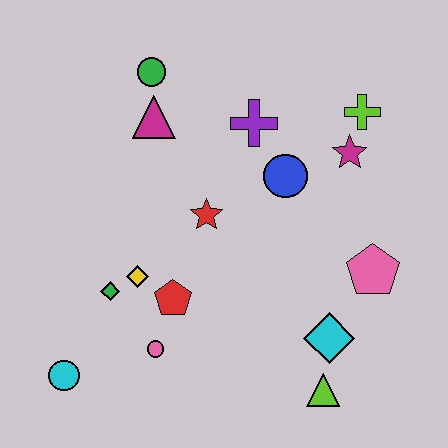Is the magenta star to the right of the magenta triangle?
Yes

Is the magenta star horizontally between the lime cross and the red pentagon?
Yes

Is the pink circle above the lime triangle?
Yes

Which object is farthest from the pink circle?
The lime cross is farthest from the pink circle.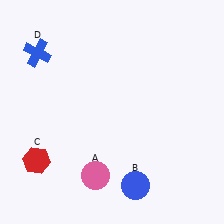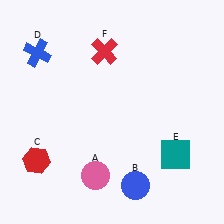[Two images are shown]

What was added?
A teal square (E), a red cross (F) were added in Image 2.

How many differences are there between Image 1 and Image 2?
There are 2 differences between the two images.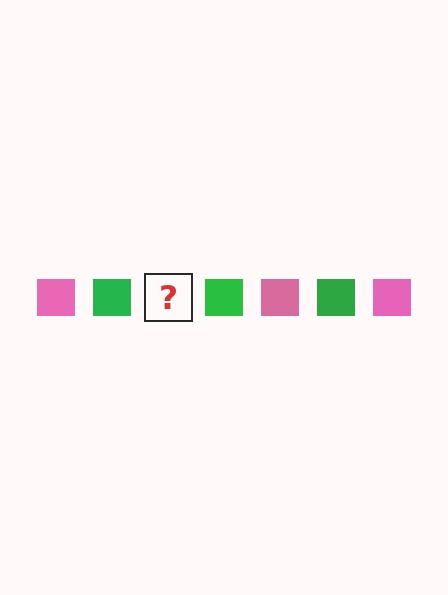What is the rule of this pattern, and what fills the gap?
The rule is that the pattern cycles through pink, green squares. The gap should be filled with a pink square.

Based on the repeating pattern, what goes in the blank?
The blank should be a pink square.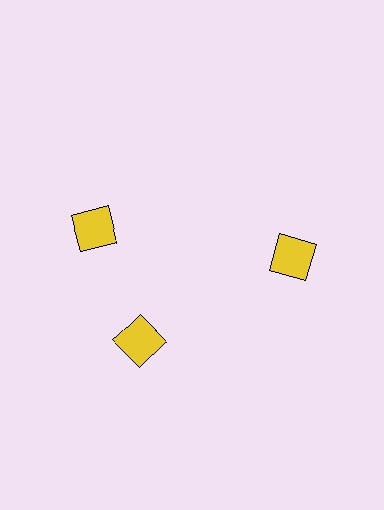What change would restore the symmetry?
The symmetry would be restored by rotating it back into even spacing with its neighbors so that all 3 squares sit at equal angles and equal distance from the center.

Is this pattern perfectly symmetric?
No. The 3 yellow squares are arranged in a ring, but one element near the 11 o'clock position is rotated out of alignment along the ring, breaking the 3-fold rotational symmetry.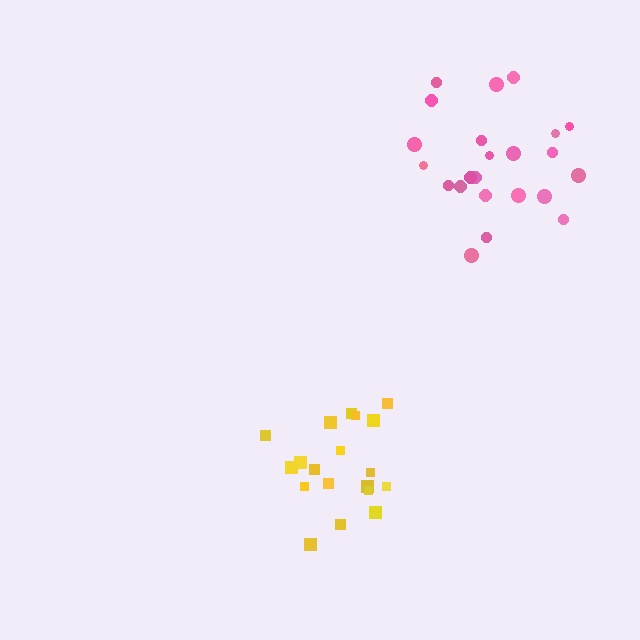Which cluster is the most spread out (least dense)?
Pink.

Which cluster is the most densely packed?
Yellow.